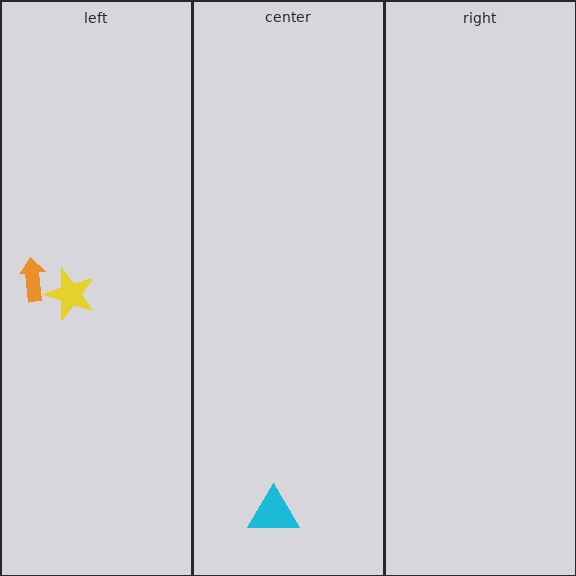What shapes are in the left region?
The yellow star, the orange arrow.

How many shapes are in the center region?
1.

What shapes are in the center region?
The cyan triangle.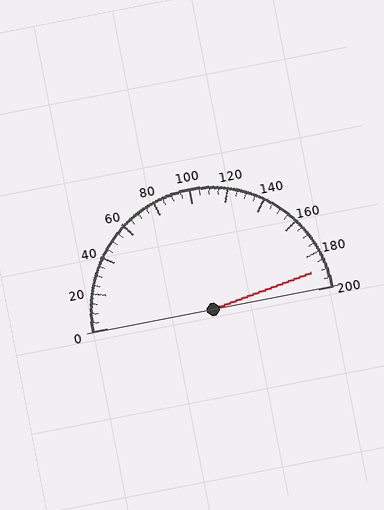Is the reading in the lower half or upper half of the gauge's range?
The reading is in the upper half of the range (0 to 200).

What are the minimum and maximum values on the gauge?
The gauge ranges from 0 to 200.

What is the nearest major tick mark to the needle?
The nearest major tick mark is 200.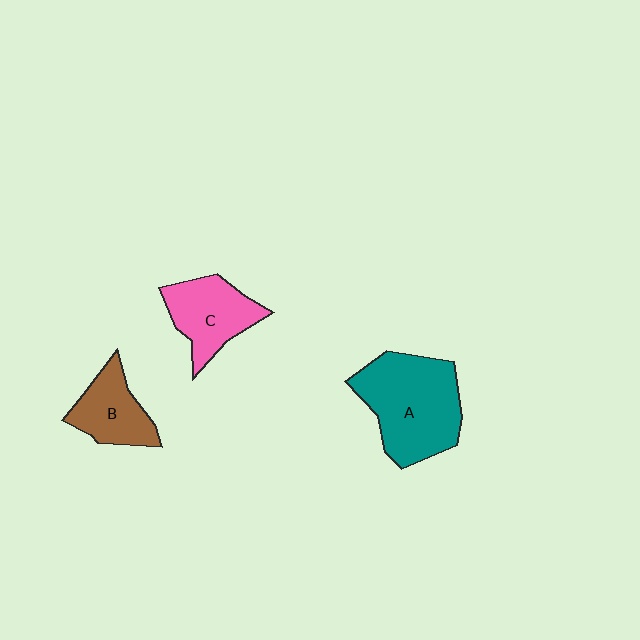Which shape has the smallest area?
Shape B (brown).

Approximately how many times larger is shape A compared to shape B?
Approximately 1.9 times.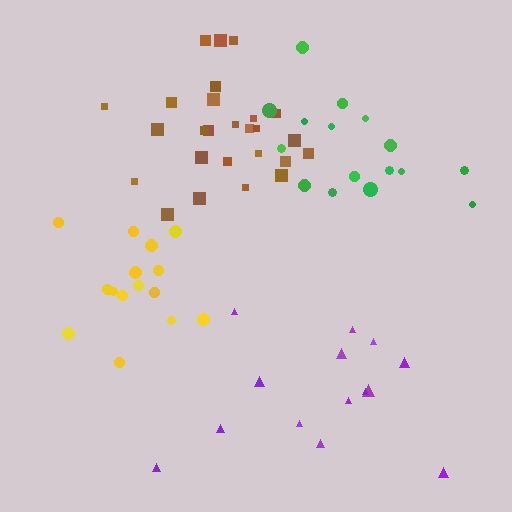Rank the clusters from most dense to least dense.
brown, yellow, green, purple.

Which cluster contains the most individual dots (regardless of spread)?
Brown (26).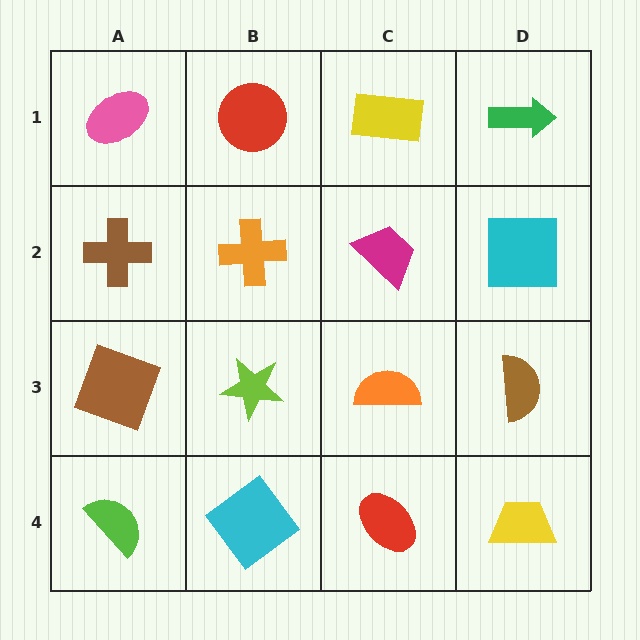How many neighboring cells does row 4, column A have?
2.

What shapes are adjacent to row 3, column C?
A magenta trapezoid (row 2, column C), a red ellipse (row 4, column C), a lime star (row 3, column B), a brown semicircle (row 3, column D).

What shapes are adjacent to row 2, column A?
A pink ellipse (row 1, column A), a brown square (row 3, column A), an orange cross (row 2, column B).